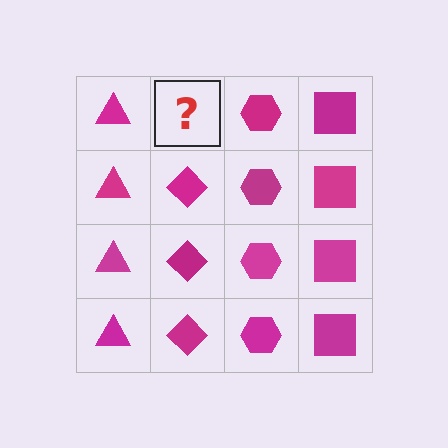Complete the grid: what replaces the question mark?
The question mark should be replaced with a magenta diamond.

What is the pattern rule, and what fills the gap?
The rule is that each column has a consistent shape. The gap should be filled with a magenta diamond.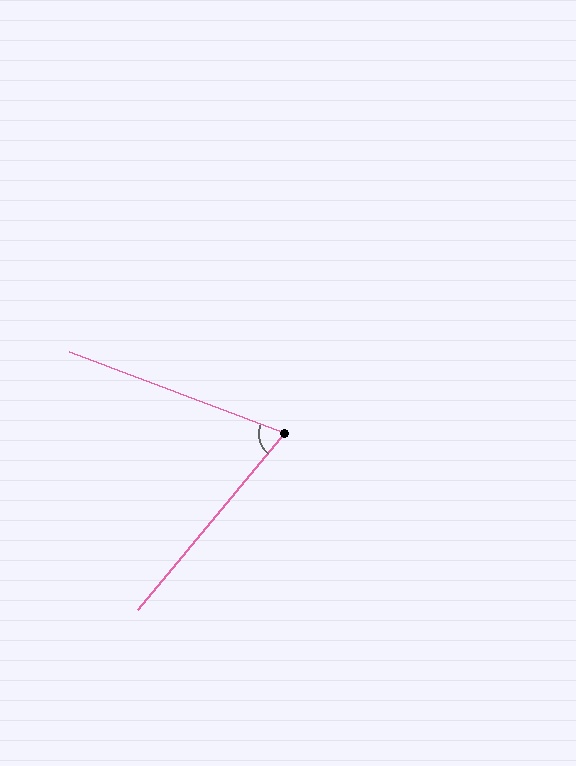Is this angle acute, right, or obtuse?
It is acute.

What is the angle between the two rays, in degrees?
Approximately 71 degrees.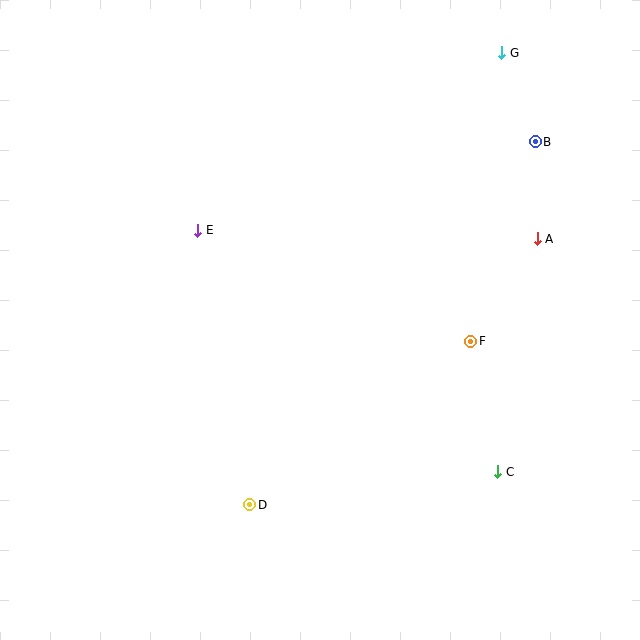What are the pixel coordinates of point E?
Point E is at (198, 230).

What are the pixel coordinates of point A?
Point A is at (537, 239).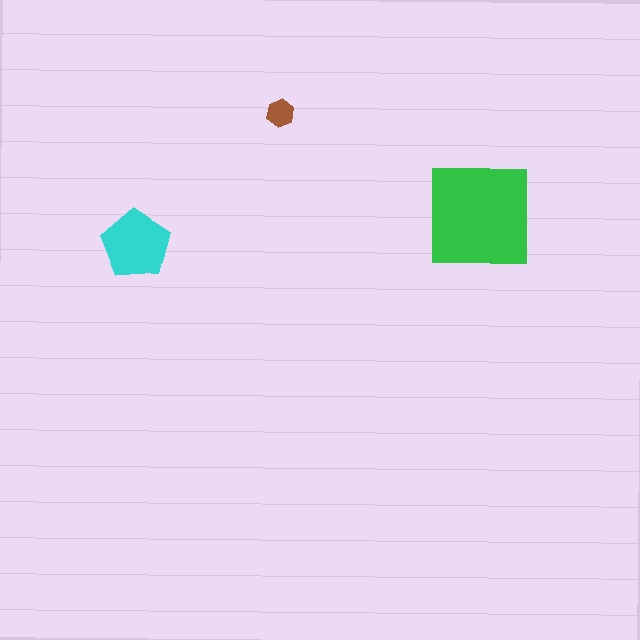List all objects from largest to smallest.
The green square, the cyan pentagon, the brown hexagon.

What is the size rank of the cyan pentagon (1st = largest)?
2nd.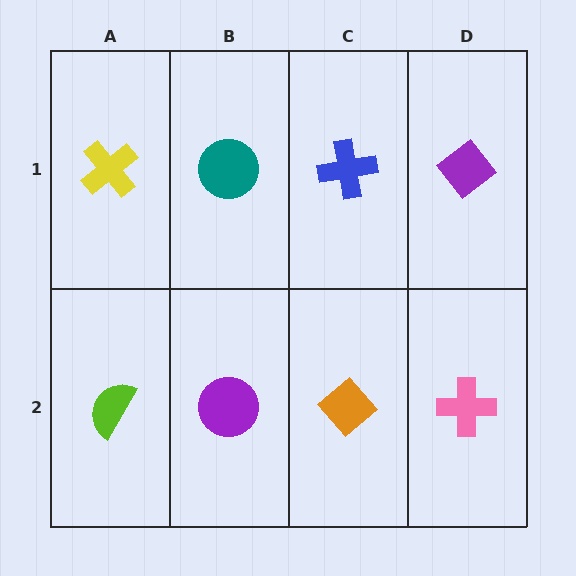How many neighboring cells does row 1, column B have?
3.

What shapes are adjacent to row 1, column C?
An orange diamond (row 2, column C), a teal circle (row 1, column B), a purple diamond (row 1, column D).